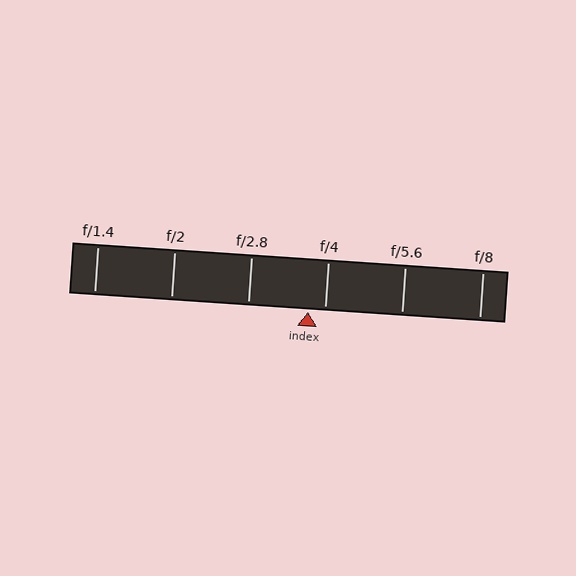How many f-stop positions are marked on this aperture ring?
There are 6 f-stop positions marked.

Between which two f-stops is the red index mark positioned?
The index mark is between f/2.8 and f/4.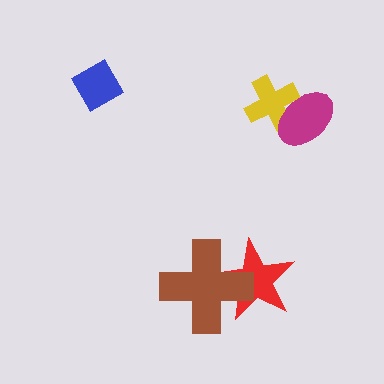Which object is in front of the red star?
The brown cross is in front of the red star.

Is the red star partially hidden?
Yes, it is partially covered by another shape.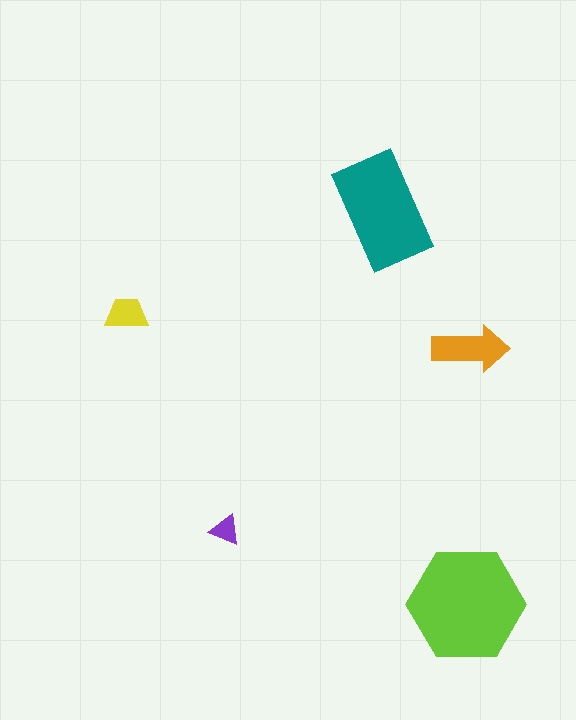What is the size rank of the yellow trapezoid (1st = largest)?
4th.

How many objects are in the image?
There are 5 objects in the image.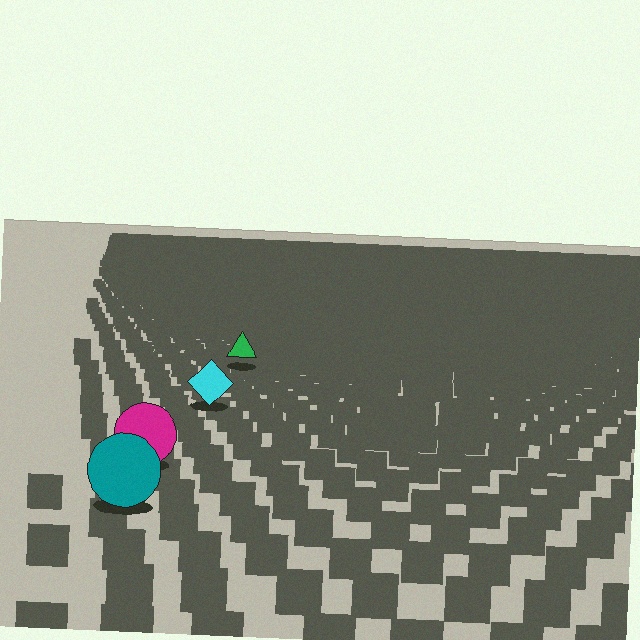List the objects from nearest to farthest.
From nearest to farthest: the teal circle, the magenta circle, the cyan diamond, the green triangle.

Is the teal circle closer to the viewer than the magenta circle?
Yes. The teal circle is closer — you can tell from the texture gradient: the ground texture is coarser near it.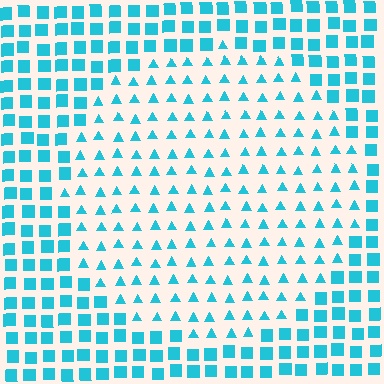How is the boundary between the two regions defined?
The boundary is defined by a change in element shape: triangles inside vs. squares outside. All elements share the same color and spacing.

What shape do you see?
I see a circle.